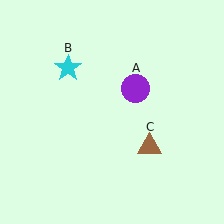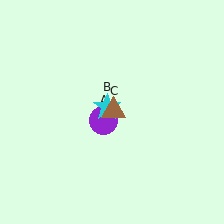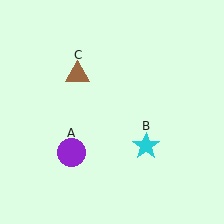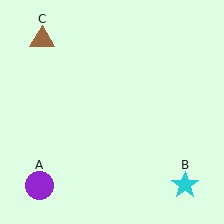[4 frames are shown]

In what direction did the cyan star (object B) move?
The cyan star (object B) moved down and to the right.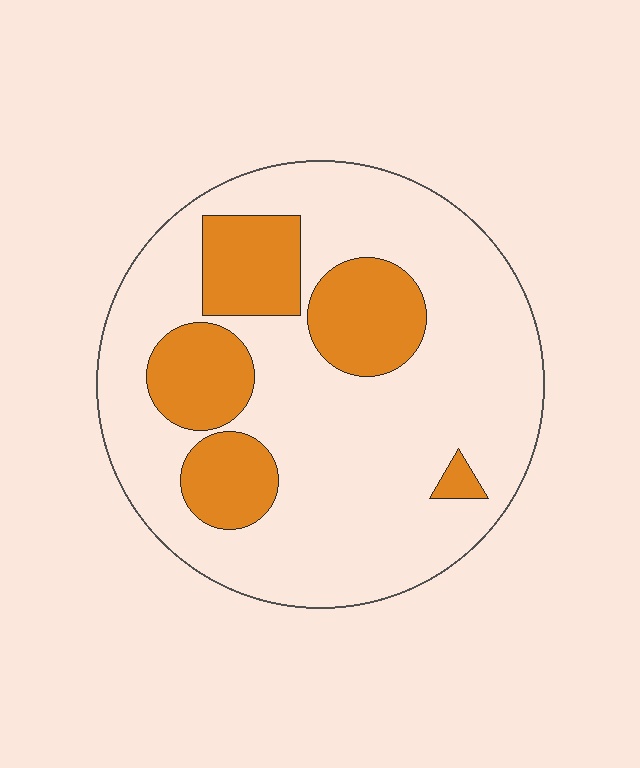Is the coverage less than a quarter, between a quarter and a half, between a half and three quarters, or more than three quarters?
Between a quarter and a half.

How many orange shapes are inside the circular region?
5.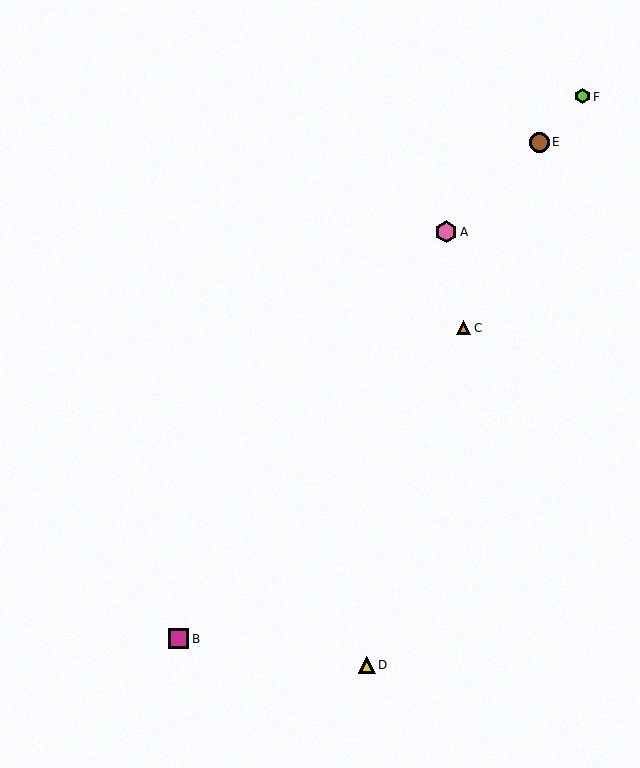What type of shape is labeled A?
Shape A is a pink hexagon.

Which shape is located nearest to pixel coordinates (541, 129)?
The brown circle (labeled E) at (540, 142) is nearest to that location.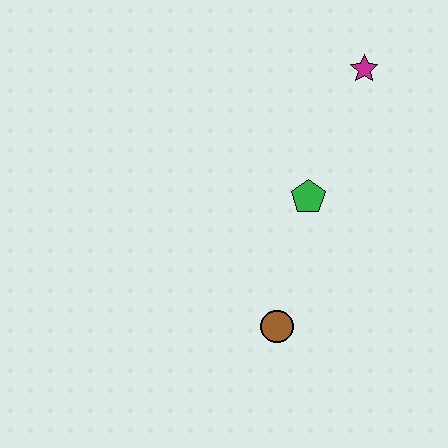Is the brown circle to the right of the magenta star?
No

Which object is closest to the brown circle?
The green pentagon is closest to the brown circle.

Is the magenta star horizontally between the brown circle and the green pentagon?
No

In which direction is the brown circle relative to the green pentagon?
The brown circle is below the green pentagon.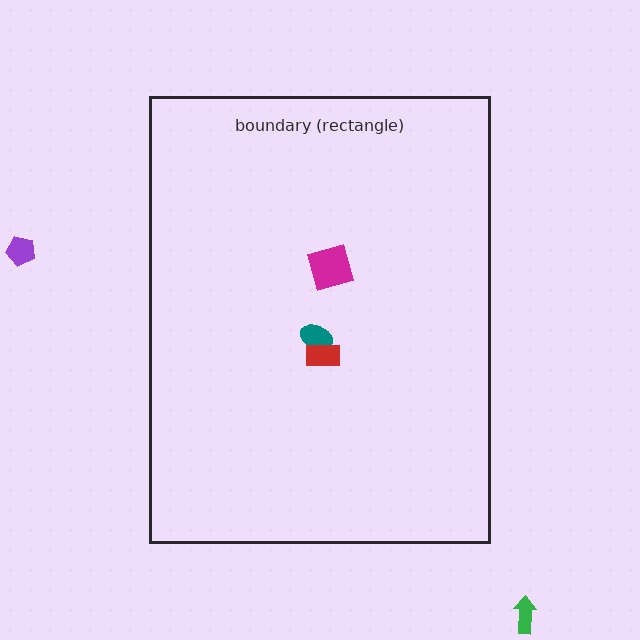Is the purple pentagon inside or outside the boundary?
Outside.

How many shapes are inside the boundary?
3 inside, 2 outside.